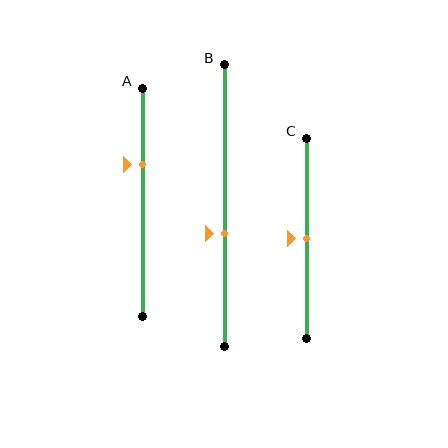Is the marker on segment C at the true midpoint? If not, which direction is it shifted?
Yes, the marker on segment C is at the true midpoint.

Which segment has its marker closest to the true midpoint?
Segment C has its marker closest to the true midpoint.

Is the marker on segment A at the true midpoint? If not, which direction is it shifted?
No, the marker on segment A is shifted upward by about 16% of the segment length.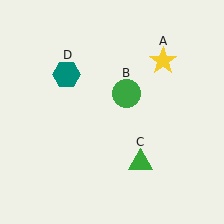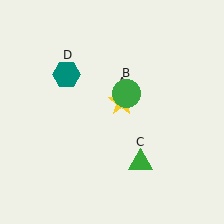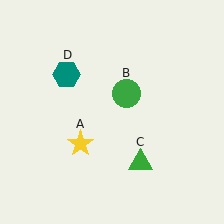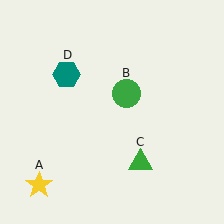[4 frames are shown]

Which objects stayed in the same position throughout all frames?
Green circle (object B) and green triangle (object C) and teal hexagon (object D) remained stationary.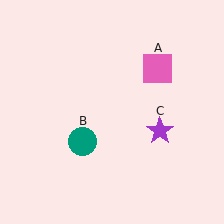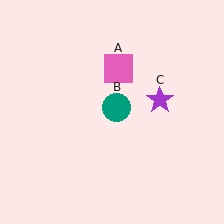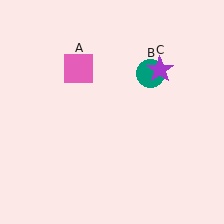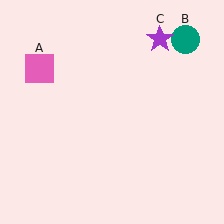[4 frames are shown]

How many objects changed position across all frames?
3 objects changed position: pink square (object A), teal circle (object B), purple star (object C).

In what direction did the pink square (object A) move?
The pink square (object A) moved left.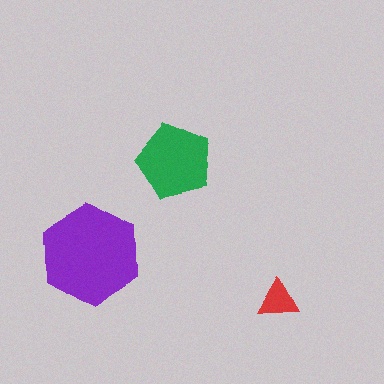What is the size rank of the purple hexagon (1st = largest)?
1st.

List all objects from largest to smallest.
The purple hexagon, the green pentagon, the red triangle.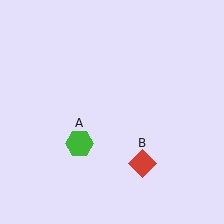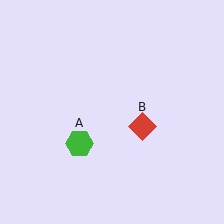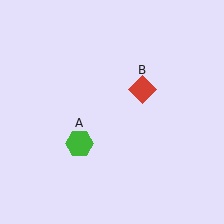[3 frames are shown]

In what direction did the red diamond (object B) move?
The red diamond (object B) moved up.